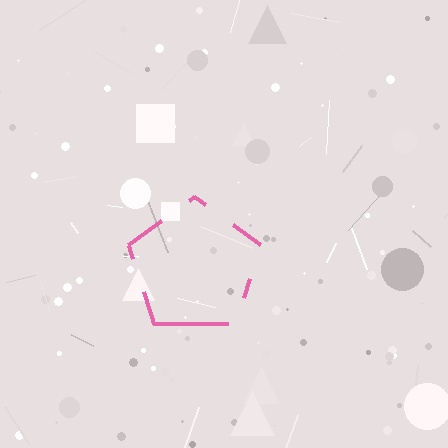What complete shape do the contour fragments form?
The contour fragments form a pentagon.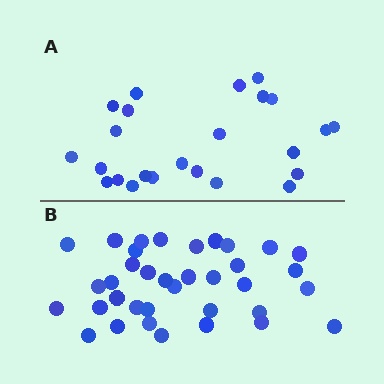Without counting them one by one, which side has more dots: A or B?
Region B (the bottom region) has more dots.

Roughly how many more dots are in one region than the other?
Region B has roughly 12 or so more dots than region A.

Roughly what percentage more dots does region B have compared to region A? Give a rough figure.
About 50% more.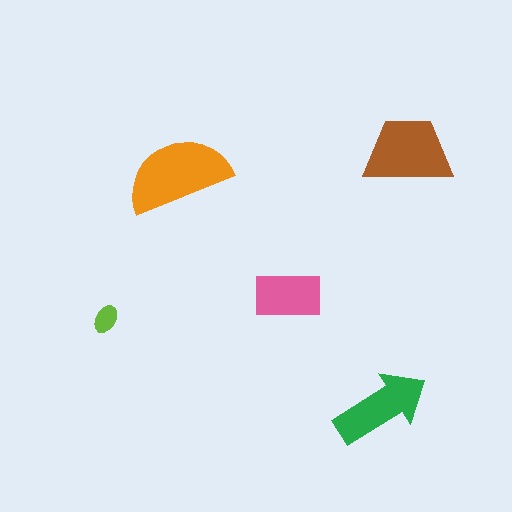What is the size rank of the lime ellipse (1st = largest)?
5th.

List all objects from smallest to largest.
The lime ellipse, the pink rectangle, the green arrow, the brown trapezoid, the orange semicircle.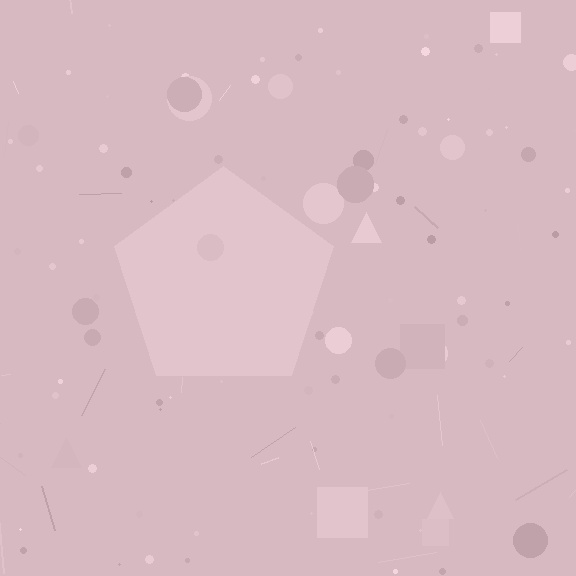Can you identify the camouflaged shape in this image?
The camouflaged shape is a pentagon.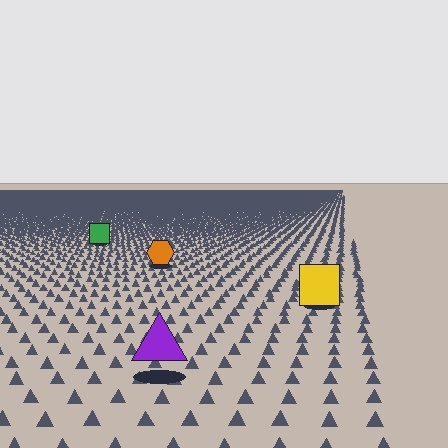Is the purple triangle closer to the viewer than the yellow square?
Yes. The purple triangle is closer — you can tell from the texture gradient: the ground texture is coarser near it.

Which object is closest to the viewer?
The purple triangle is closest. The texture marks near it are larger and more spread out.